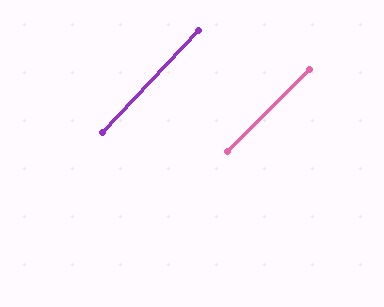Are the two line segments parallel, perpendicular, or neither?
Parallel — their directions differ by only 1.9°.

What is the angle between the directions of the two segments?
Approximately 2 degrees.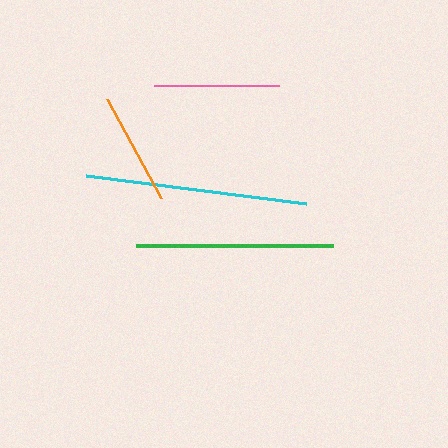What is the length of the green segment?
The green segment is approximately 197 pixels long.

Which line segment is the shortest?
The orange line is the shortest at approximately 113 pixels.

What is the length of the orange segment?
The orange segment is approximately 113 pixels long.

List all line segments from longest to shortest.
From longest to shortest: cyan, green, pink, orange.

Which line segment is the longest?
The cyan line is the longest at approximately 222 pixels.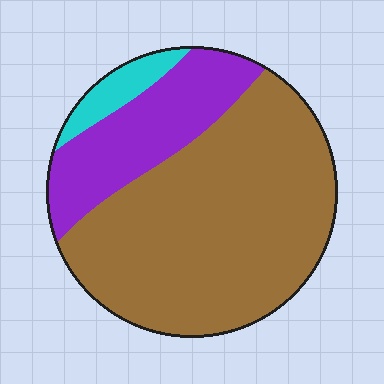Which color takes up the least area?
Cyan, at roughly 5%.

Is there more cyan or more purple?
Purple.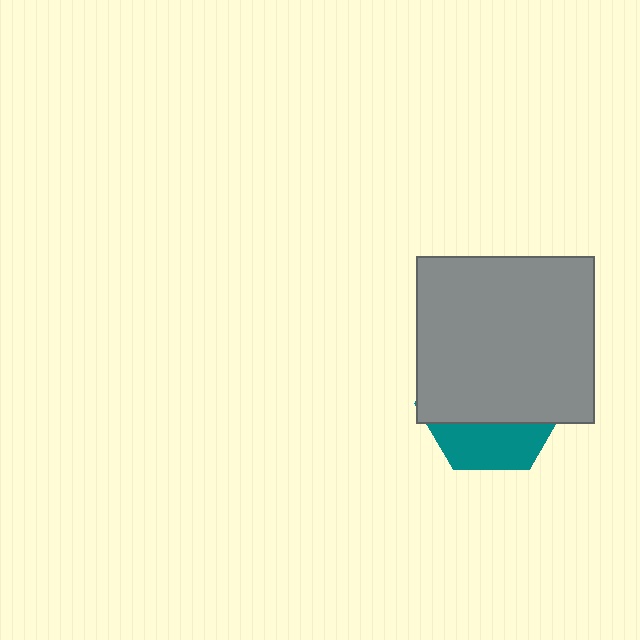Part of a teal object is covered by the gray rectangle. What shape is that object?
It is a hexagon.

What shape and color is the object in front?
The object in front is a gray rectangle.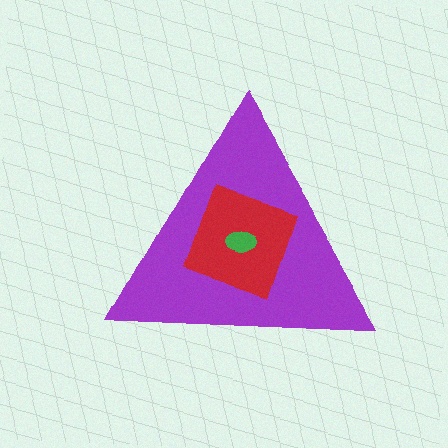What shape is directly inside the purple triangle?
The red diamond.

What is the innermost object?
The green ellipse.